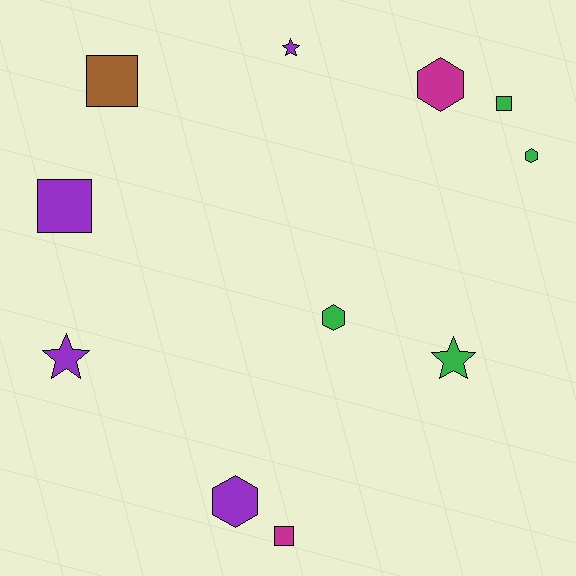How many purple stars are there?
There are 2 purple stars.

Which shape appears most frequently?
Hexagon, with 4 objects.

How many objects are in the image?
There are 11 objects.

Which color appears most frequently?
Purple, with 4 objects.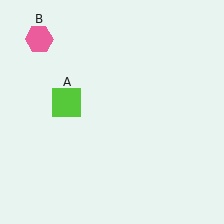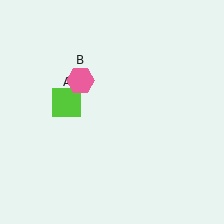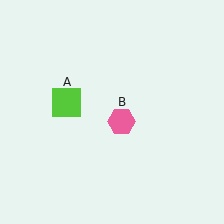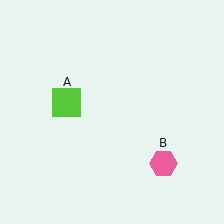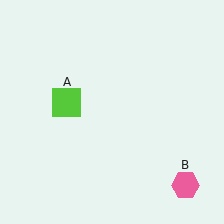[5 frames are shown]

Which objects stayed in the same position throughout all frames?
Lime square (object A) remained stationary.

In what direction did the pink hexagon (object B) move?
The pink hexagon (object B) moved down and to the right.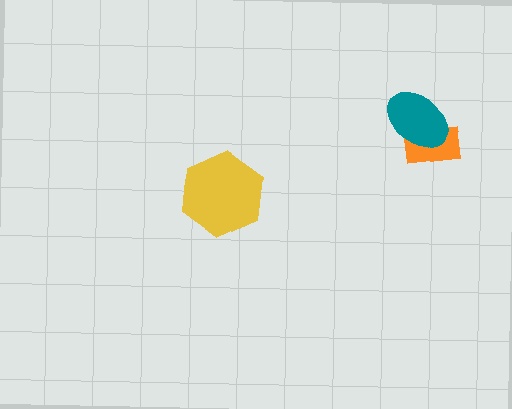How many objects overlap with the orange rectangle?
1 object overlaps with the orange rectangle.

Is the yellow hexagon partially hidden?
No, no other shape covers it.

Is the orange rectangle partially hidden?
Yes, it is partially covered by another shape.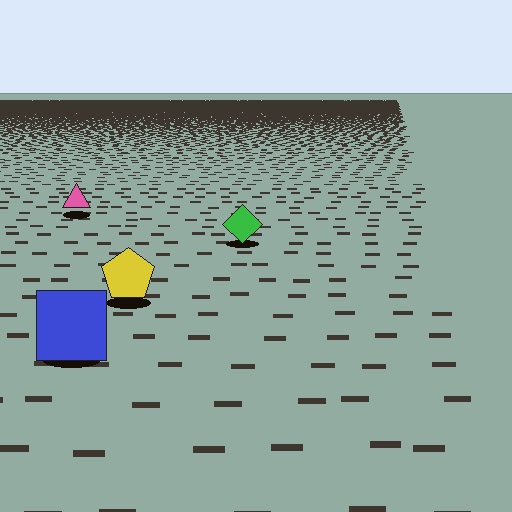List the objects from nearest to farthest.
From nearest to farthest: the blue square, the yellow pentagon, the green diamond, the pink triangle.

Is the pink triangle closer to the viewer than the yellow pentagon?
No. The yellow pentagon is closer — you can tell from the texture gradient: the ground texture is coarser near it.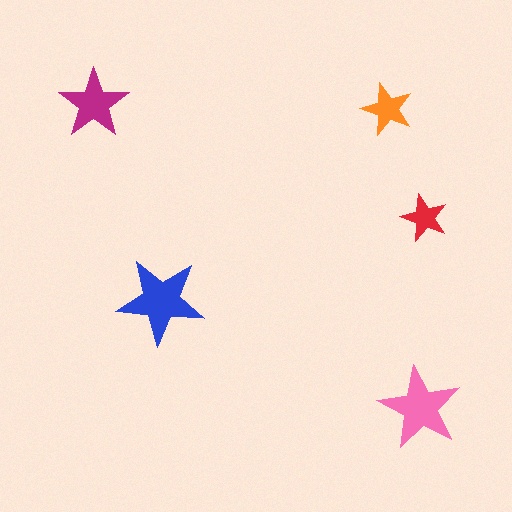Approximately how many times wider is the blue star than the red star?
About 2 times wider.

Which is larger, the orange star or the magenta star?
The magenta one.